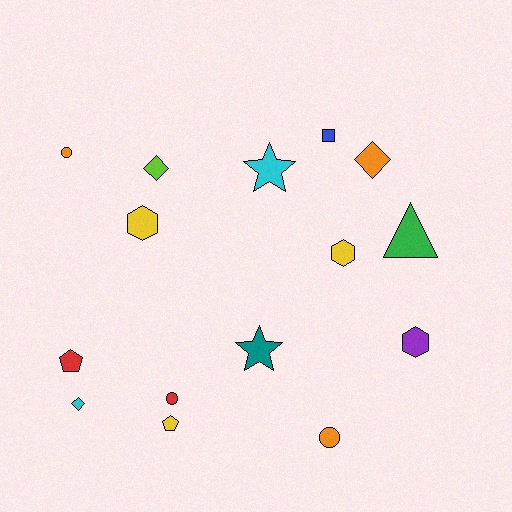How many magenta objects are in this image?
There are no magenta objects.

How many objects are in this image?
There are 15 objects.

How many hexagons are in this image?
There are 3 hexagons.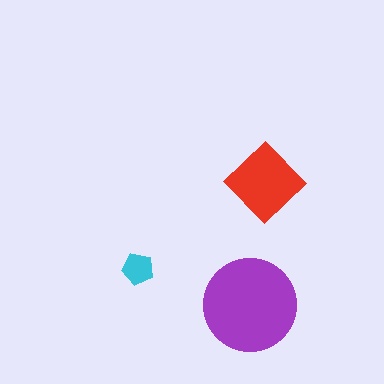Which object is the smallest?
The cyan pentagon.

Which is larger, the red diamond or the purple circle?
The purple circle.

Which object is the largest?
The purple circle.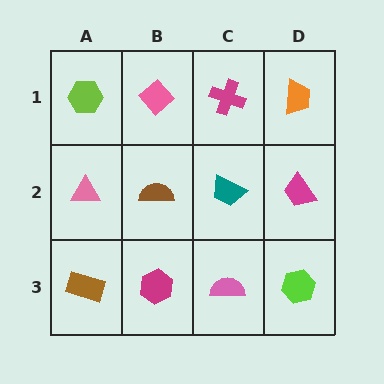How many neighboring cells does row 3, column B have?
3.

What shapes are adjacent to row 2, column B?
A pink diamond (row 1, column B), a magenta hexagon (row 3, column B), a pink triangle (row 2, column A), a teal trapezoid (row 2, column C).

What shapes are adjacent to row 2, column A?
A lime hexagon (row 1, column A), a brown rectangle (row 3, column A), a brown semicircle (row 2, column B).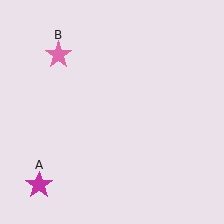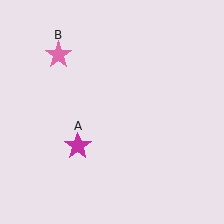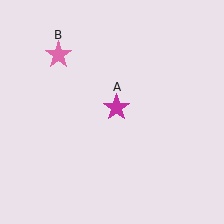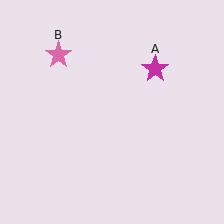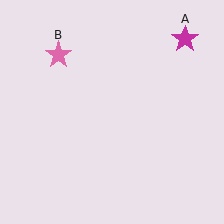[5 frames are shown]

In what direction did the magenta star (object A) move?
The magenta star (object A) moved up and to the right.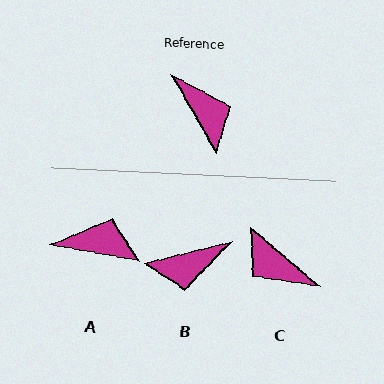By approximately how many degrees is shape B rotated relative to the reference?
Approximately 106 degrees clockwise.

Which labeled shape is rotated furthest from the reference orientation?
C, about 161 degrees away.